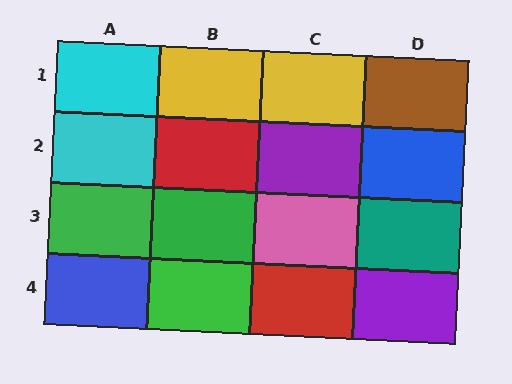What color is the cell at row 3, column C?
Pink.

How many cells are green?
3 cells are green.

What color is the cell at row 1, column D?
Brown.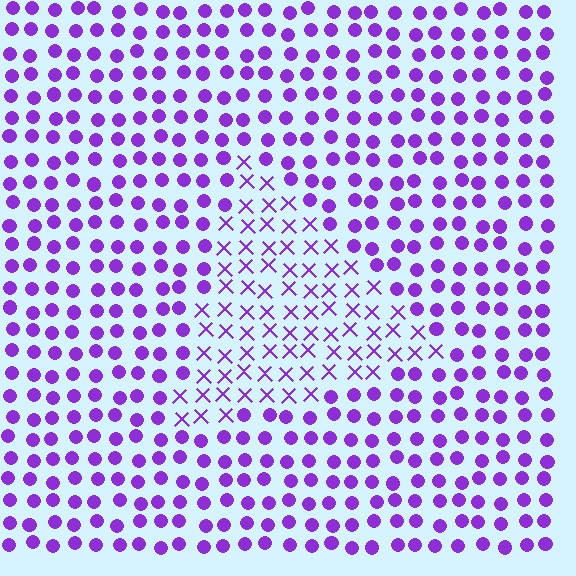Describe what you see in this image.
The image is filled with small purple elements arranged in a uniform grid. A triangle-shaped region contains X marks, while the surrounding area contains circles. The boundary is defined purely by the change in element shape.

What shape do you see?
I see a triangle.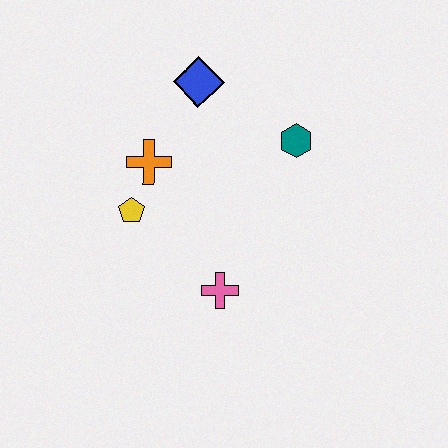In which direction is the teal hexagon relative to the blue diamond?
The teal hexagon is to the right of the blue diamond.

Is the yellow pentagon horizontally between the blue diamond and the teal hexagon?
No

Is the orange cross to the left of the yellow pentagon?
No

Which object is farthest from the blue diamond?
The pink cross is farthest from the blue diamond.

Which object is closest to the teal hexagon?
The blue diamond is closest to the teal hexagon.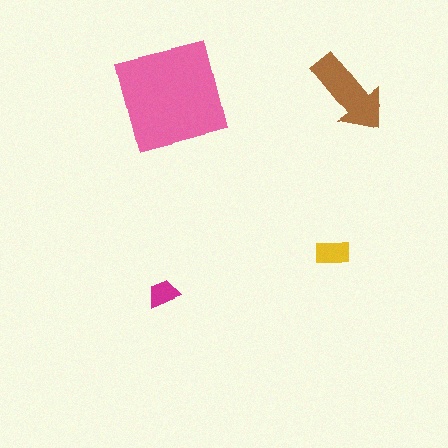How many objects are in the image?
There are 4 objects in the image.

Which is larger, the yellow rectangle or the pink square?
The pink square.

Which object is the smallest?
The magenta trapezoid.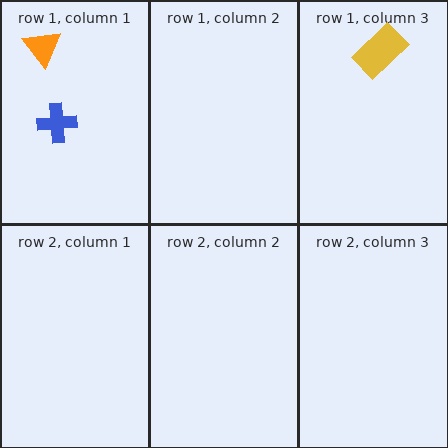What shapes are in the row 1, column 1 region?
The orange triangle, the blue cross.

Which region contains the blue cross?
The row 1, column 1 region.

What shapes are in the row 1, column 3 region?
The yellow rectangle.